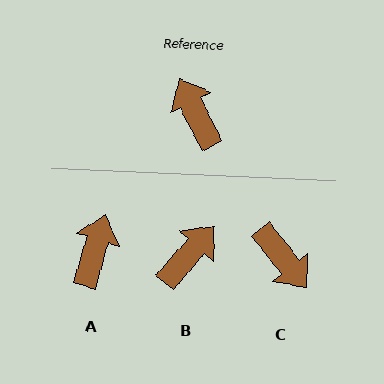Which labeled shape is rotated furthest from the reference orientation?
C, about 168 degrees away.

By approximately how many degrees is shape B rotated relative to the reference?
Approximately 68 degrees clockwise.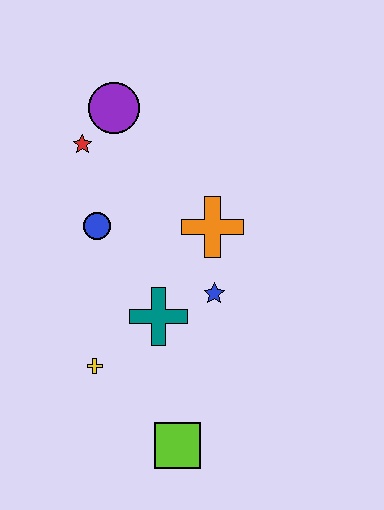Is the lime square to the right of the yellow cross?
Yes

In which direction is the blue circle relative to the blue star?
The blue circle is to the left of the blue star.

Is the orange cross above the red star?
No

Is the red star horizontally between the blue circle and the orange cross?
No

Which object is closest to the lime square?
The yellow cross is closest to the lime square.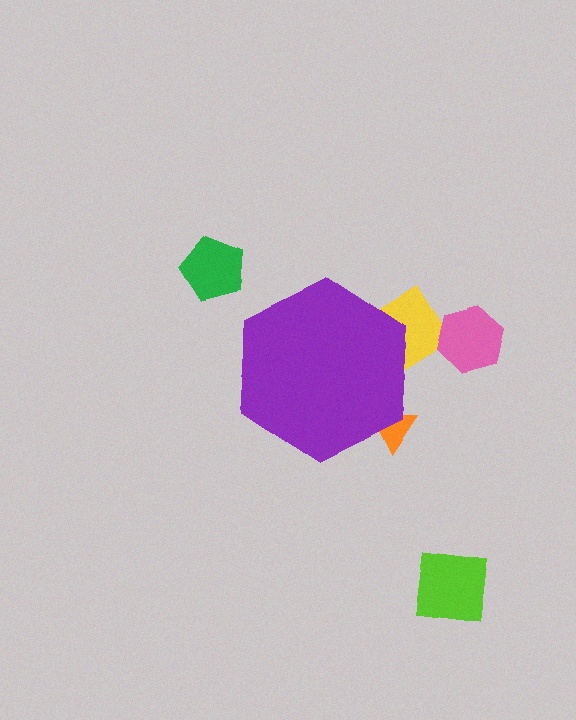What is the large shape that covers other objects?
A purple hexagon.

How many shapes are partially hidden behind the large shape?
2 shapes are partially hidden.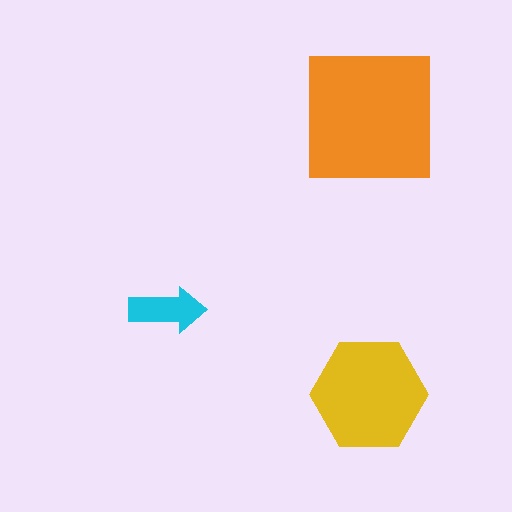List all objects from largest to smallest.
The orange square, the yellow hexagon, the cyan arrow.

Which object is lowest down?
The yellow hexagon is bottommost.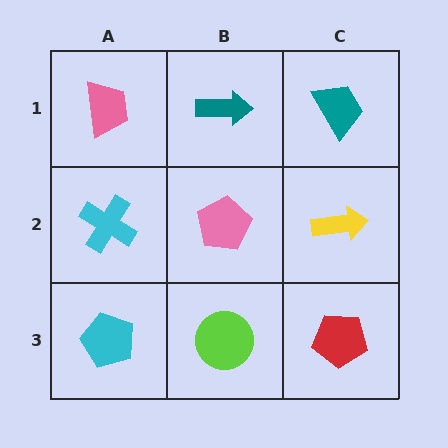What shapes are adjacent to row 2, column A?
A pink trapezoid (row 1, column A), a cyan pentagon (row 3, column A), a pink pentagon (row 2, column B).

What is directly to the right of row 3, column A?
A lime circle.